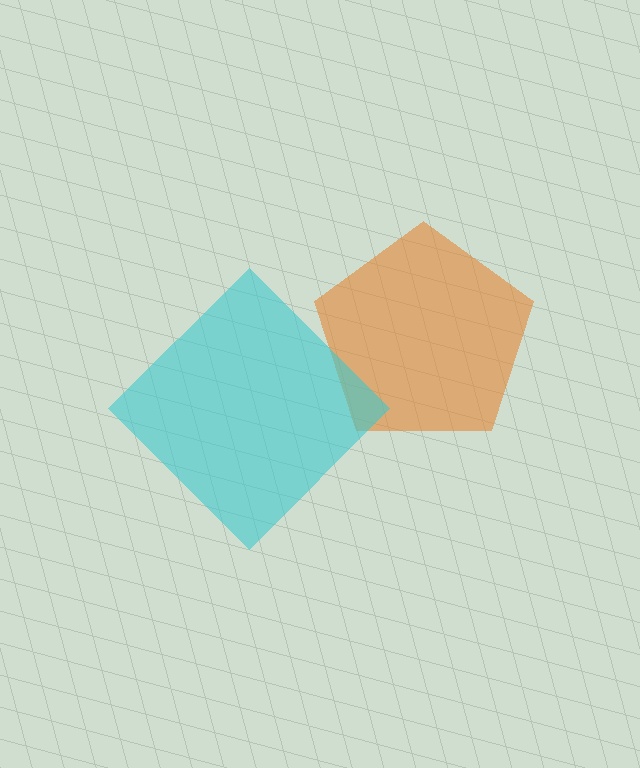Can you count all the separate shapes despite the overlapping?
Yes, there are 2 separate shapes.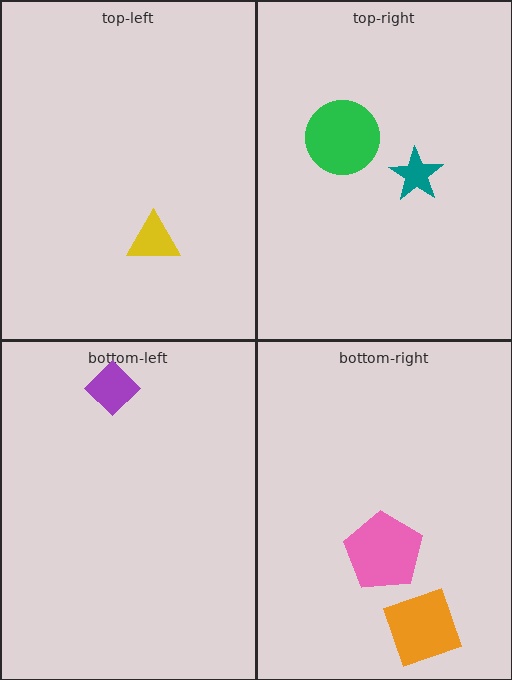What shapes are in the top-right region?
The green circle, the teal star.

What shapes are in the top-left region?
The yellow triangle.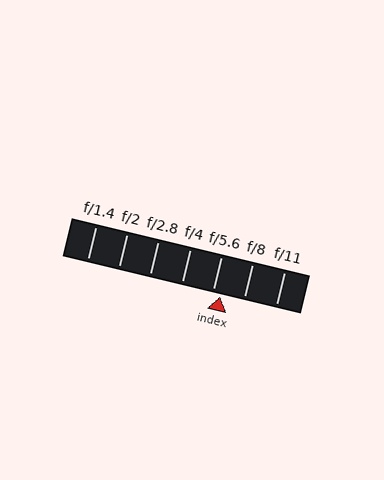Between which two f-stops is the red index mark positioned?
The index mark is between f/5.6 and f/8.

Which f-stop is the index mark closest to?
The index mark is closest to f/5.6.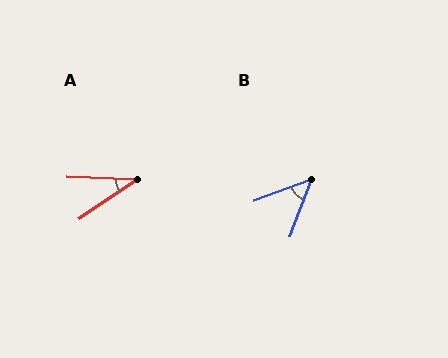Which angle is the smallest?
A, at approximately 36 degrees.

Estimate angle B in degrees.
Approximately 49 degrees.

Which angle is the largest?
B, at approximately 49 degrees.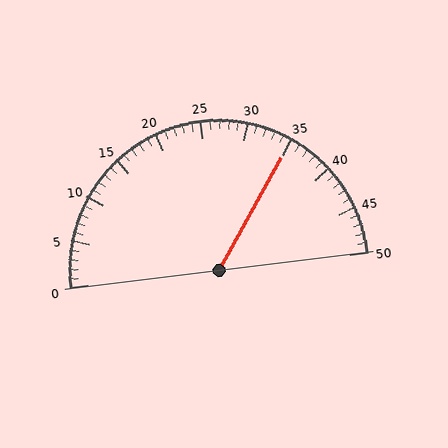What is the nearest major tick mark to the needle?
The nearest major tick mark is 35.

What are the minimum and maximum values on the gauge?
The gauge ranges from 0 to 50.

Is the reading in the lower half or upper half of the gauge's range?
The reading is in the upper half of the range (0 to 50).